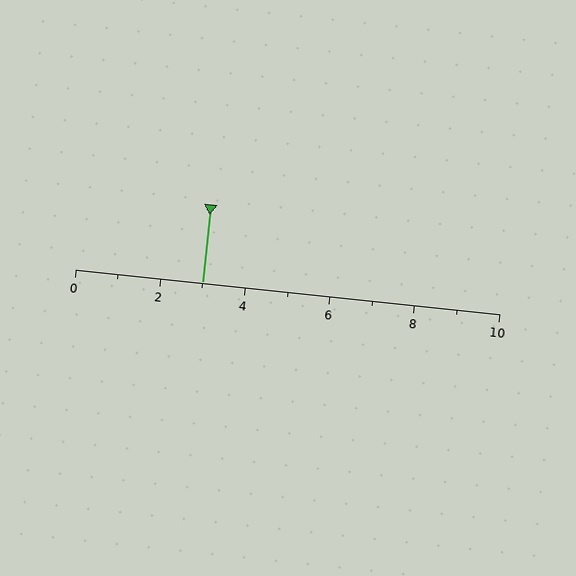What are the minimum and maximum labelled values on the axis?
The axis runs from 0 to 10.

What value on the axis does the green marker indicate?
The marker indicates approximately 3.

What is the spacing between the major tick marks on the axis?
The major ticks are spaced 2 apart.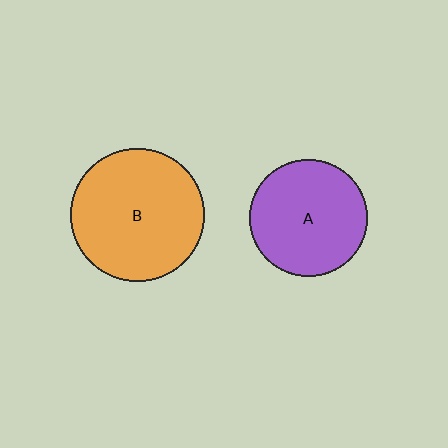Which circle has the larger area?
Circle B (orange).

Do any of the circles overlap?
No, none of the circles overlap.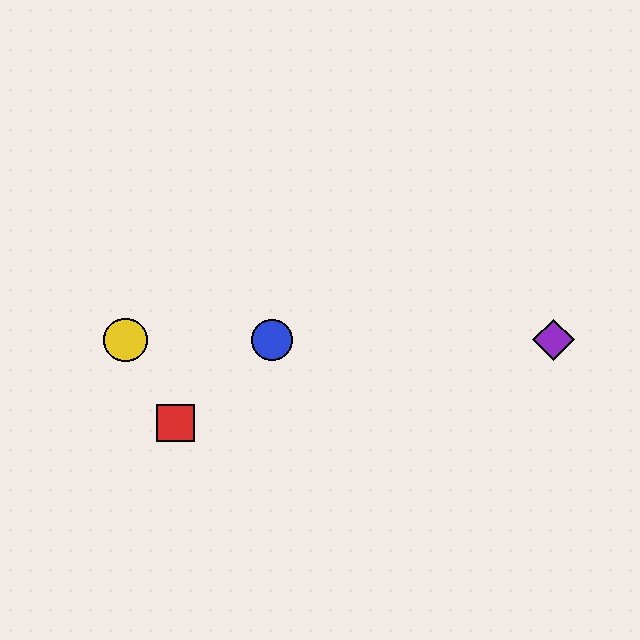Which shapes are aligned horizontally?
The blue circle, the green square, the yellow circle, the purple diamond are aligned horizontally.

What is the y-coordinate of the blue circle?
The blue circle is at y≈340.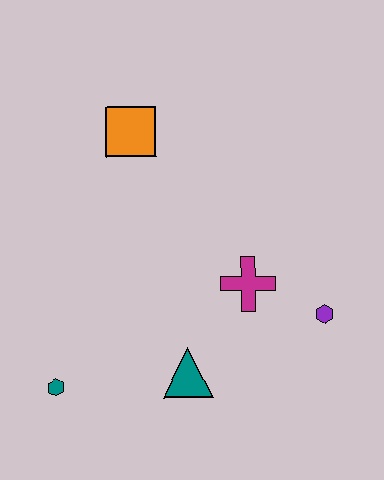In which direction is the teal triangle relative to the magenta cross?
The teal triangle is below the magenta cross.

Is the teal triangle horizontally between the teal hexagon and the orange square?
No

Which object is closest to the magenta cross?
The purple hexagon is closest to the magenta cross.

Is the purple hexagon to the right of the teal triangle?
Yes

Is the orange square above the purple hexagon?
Yes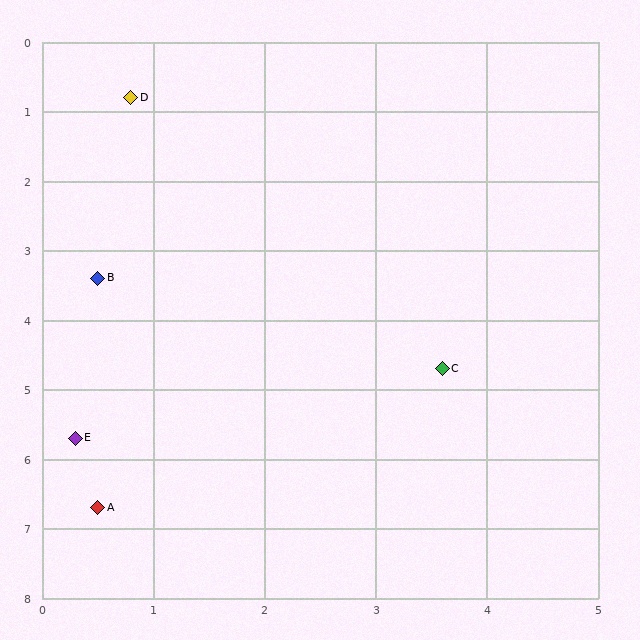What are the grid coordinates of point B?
Point B is at approximately (0.5, 3.4).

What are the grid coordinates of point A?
Point A is at approximately (0.5, 6.7).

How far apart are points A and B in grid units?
Points A and B are about 3.3 grid units apart.